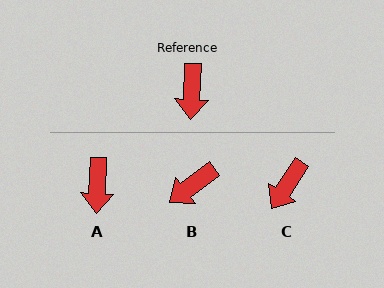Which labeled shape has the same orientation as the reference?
A.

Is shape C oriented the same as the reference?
No, it is off by about 31 degrees.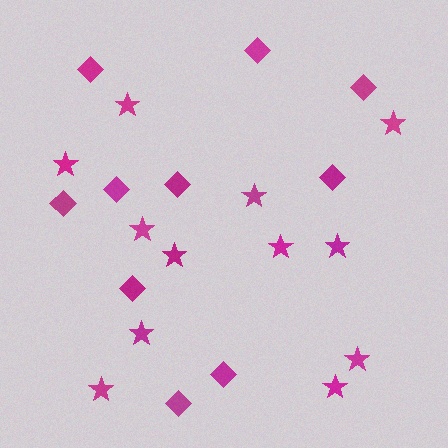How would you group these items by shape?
There are 2 groups: one group of stars (12) and one group of diamonds (10).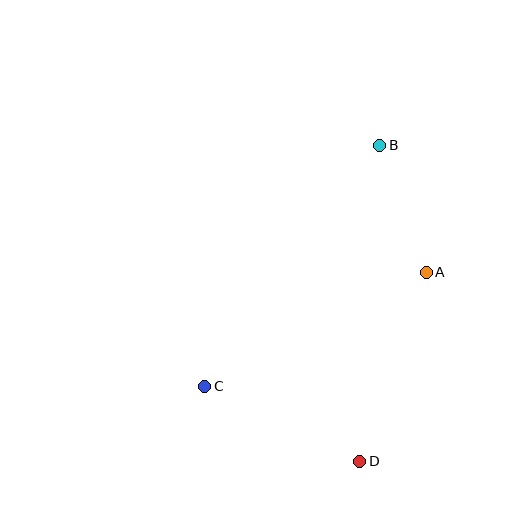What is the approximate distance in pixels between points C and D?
The distance between C and D is approximately 172 pixels.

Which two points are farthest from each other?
Points B and D are farthest from each other.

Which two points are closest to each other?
Points A and B are closest to each other.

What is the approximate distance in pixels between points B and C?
The distance between B and C is approximately 298 pixels.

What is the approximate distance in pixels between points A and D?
The distance between A and D is approximately 200 pixels.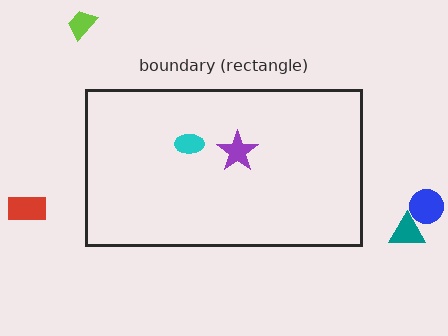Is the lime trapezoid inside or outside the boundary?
Outside.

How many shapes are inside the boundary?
2 inside, 4 outside.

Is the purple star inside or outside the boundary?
Inside.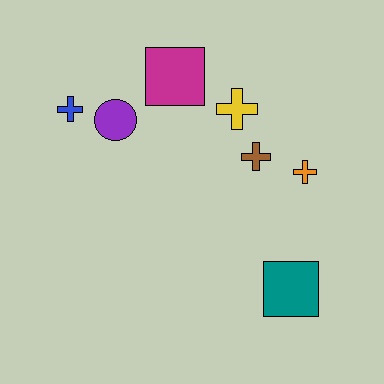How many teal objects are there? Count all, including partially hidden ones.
There is 1 teal object.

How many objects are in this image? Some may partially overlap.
There are 7 objects.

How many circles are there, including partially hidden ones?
There is 1 circle.